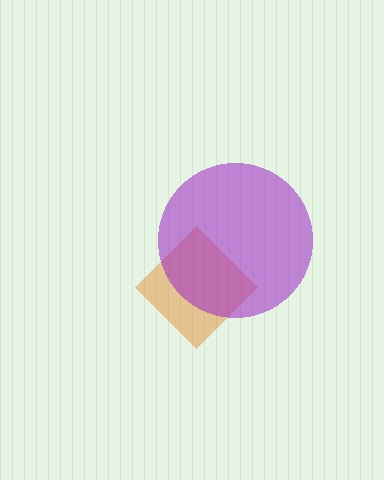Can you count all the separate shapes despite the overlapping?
Yes, there are 2 separate shapes.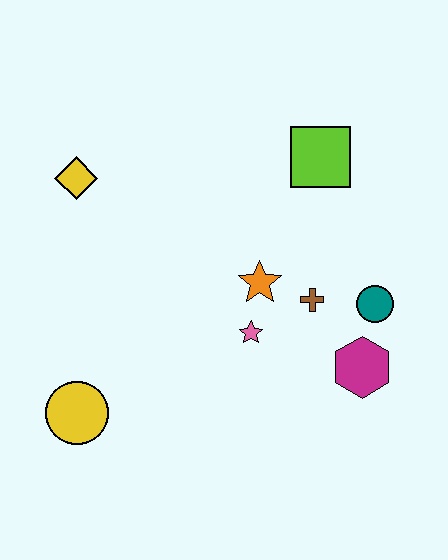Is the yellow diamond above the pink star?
Yes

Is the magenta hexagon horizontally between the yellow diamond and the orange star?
No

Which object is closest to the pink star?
The orange star is closest to the pink star.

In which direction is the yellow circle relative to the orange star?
The yellow circle is to the left of the orange star.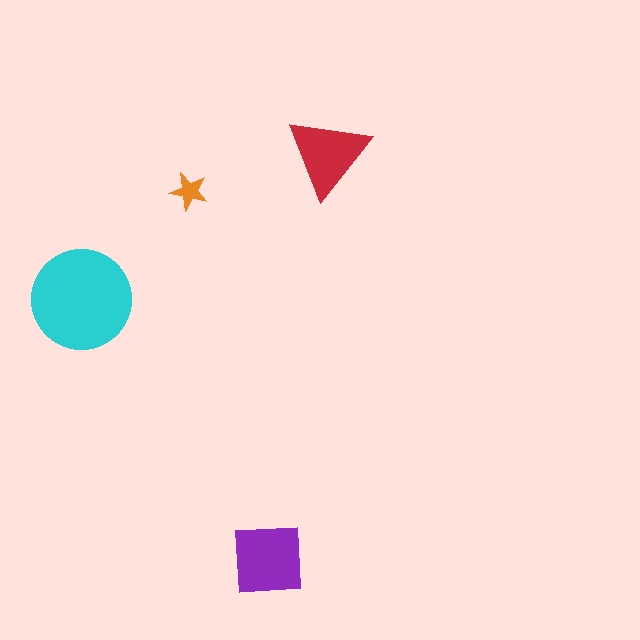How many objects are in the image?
There are 4 objects in the image.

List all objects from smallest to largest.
The orange star, the red triangle, the purple square, the cyan circle.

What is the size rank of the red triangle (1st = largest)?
3rd.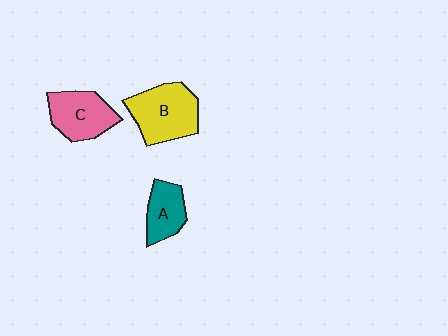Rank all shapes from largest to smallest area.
From largest to smallest: B (yellow), C (pink), A (teal).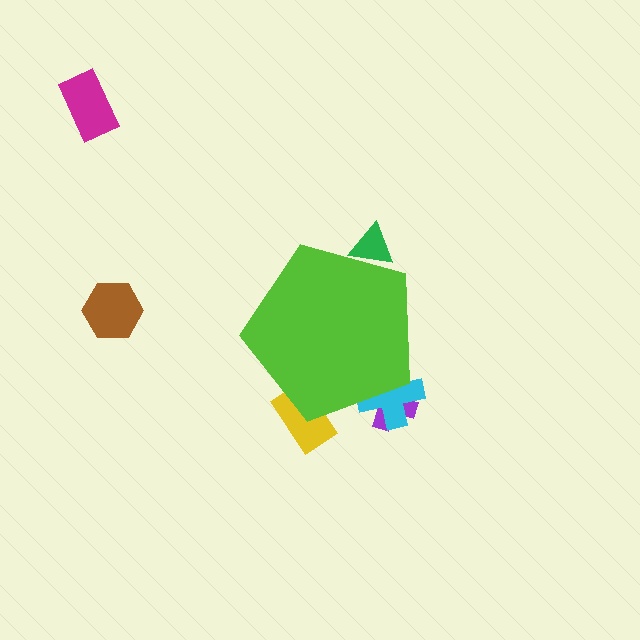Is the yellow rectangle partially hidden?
Yes, the yellow rectangle is partially hidden behind the lime pentagon.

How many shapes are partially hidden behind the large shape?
4 shapes are partially hidden.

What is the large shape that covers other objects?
A lime pentagon.